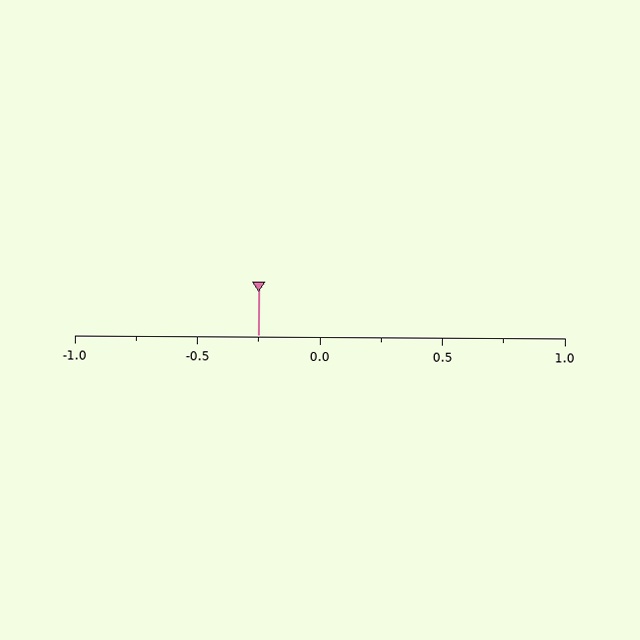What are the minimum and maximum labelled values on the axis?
The axis runs from -1.0 to 1.0.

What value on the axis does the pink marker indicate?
The marker indicates approximately -0.25.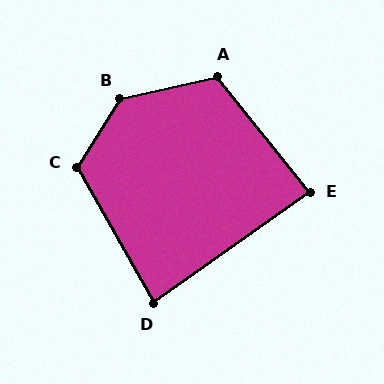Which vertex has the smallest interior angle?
D, at approximately 84 degrees.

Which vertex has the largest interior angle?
B, at approximately 135 degrees.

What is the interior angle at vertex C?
Approximately 119 degrees (obtuse).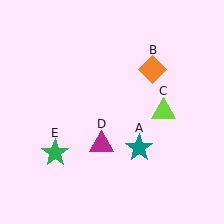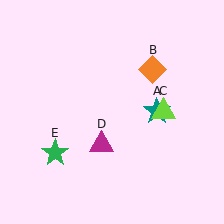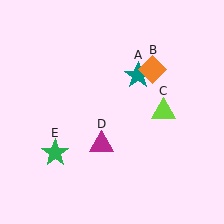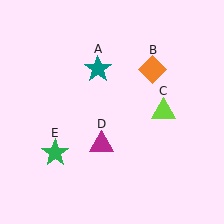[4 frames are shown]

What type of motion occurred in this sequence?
The teal star (object A) rotated counterclockwise around the center of the scene.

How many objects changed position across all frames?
1 object changed position: teal star (object A).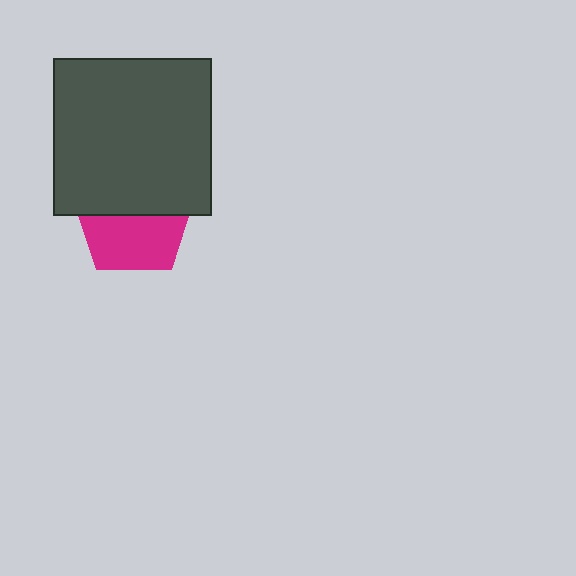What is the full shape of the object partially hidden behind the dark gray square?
The partially hidden object is a magenta pentagon.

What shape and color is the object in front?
The object in front is a dark gray square.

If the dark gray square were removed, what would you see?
You would see the complete magenta pentagon.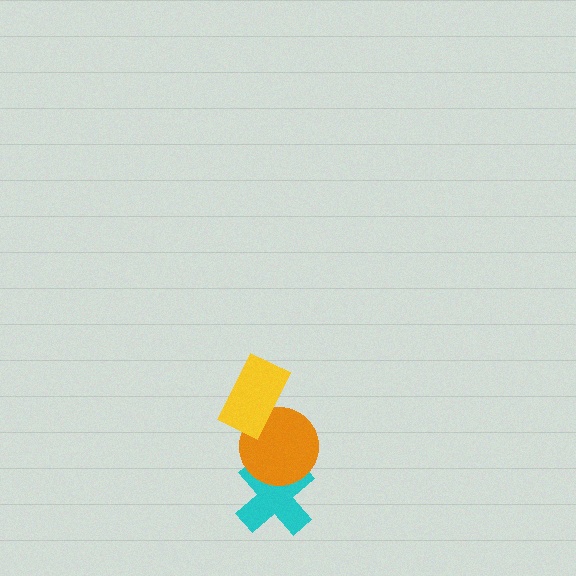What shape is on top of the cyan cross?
The orange circle is on top of the cyan cross.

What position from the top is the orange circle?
The orange circle is 2nd from the top.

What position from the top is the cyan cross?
The cyan cross is 3rd from the top.